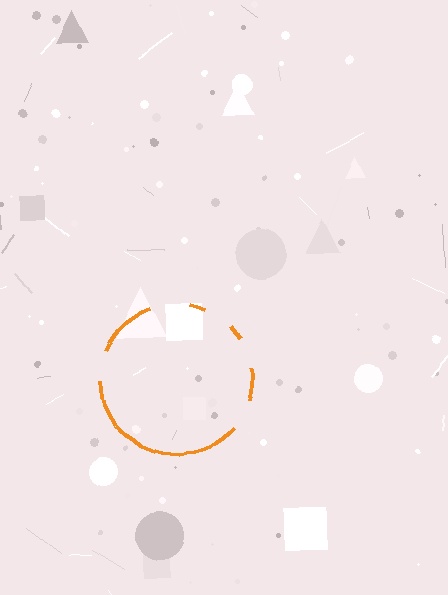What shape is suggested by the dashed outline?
The dashed outline suggests a circle.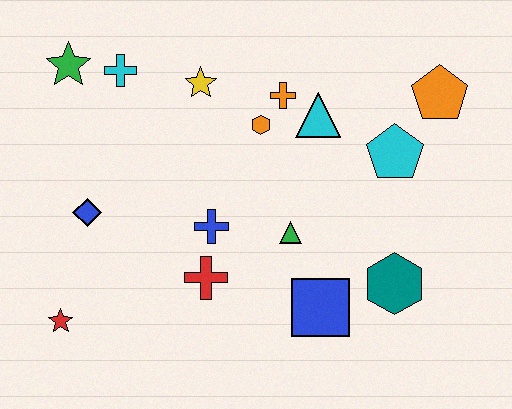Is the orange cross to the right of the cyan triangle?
No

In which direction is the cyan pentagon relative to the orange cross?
The cyan pentagon is to the right of the orange cross.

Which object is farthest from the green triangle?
The green star is farthest from the green triangle.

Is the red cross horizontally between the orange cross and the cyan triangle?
No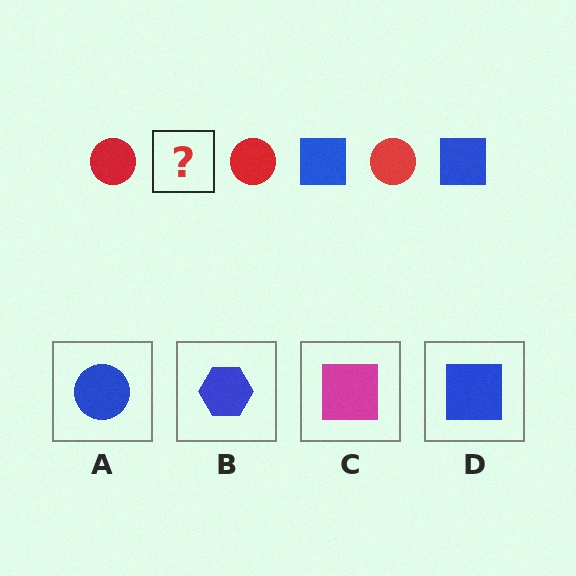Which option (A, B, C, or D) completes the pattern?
D.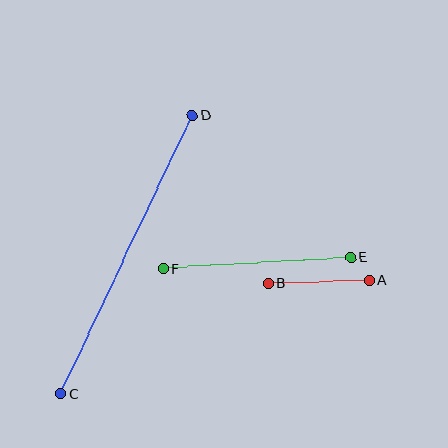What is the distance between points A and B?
The distance is approximately 101 pixels.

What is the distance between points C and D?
The distance is approximately 308 pixels.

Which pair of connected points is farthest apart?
Points C and D are farthest apart.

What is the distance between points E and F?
The distance is approximately 188 pixels.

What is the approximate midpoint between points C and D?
The midpoint is at approximately (126, 255) pixels.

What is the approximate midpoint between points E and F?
The midpoint is at approximately (257, 263) pixels.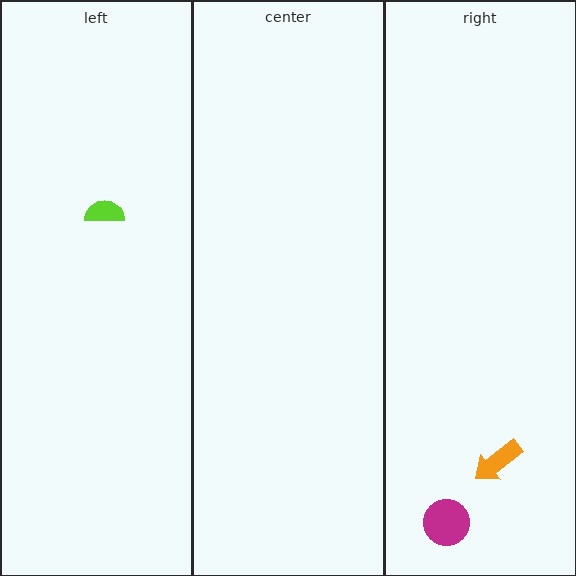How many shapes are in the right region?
2.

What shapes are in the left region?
The lime semicircle.